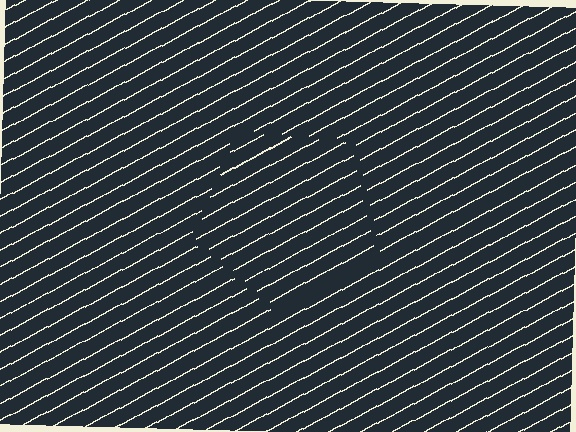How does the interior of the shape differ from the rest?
The interior of the shape contains the same grating, shifted by half a period — the contour is defined by the phase discontinuity where line-ends from the inner and outer gratings abut.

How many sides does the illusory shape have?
5 sides — the line-ends trace a pentagon.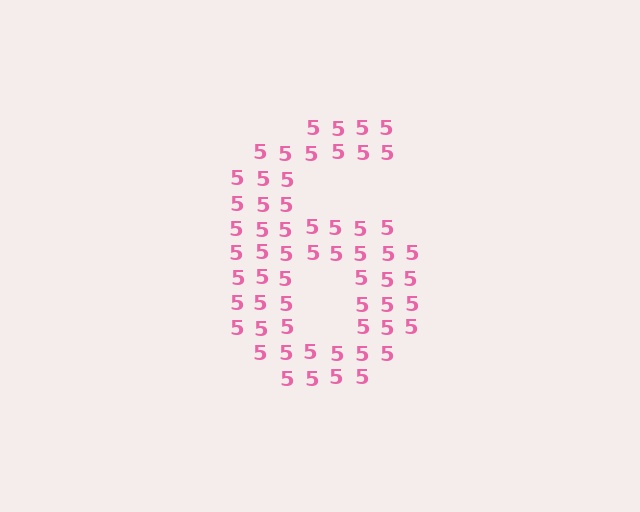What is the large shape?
The large shape is the digit 6.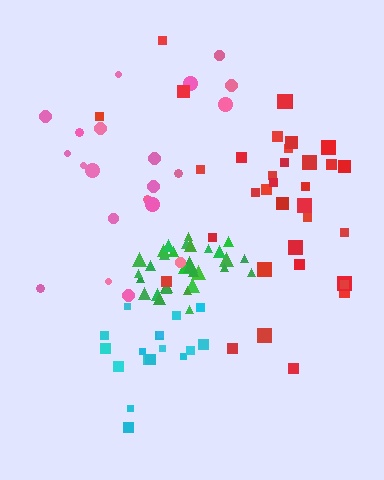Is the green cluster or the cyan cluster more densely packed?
Green.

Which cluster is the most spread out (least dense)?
Pink.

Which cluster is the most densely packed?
Green.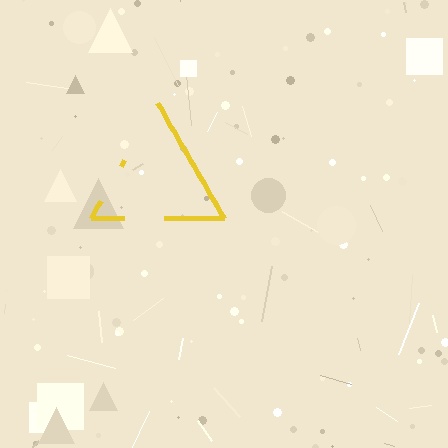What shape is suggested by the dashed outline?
The dashed outline suggests a triangle.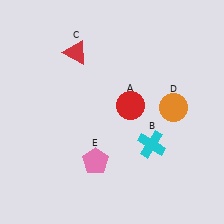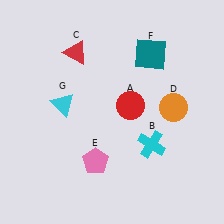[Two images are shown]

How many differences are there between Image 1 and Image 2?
There are 2 differences between the two images.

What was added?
A teal square (F), a cyan triangle (G) were added in Image 2.